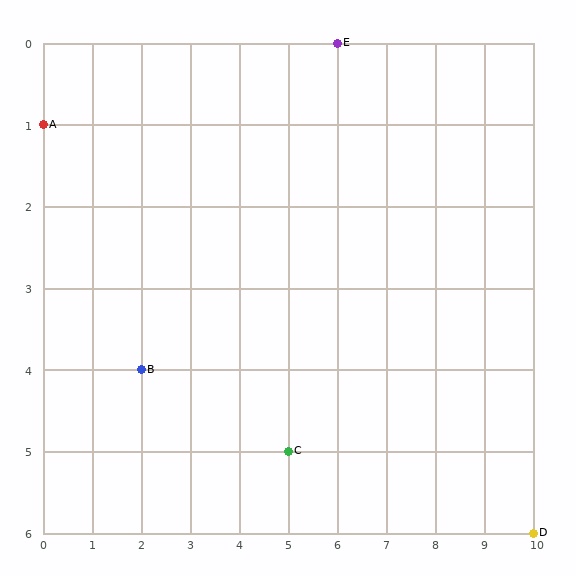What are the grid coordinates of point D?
Point D is at grid coordinates (10, 6).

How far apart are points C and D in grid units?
Points C and D are 5 columns and 1 row apart (about 5.1 grid units diagonally).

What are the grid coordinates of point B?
Point B is at grid coordinates (2, 4).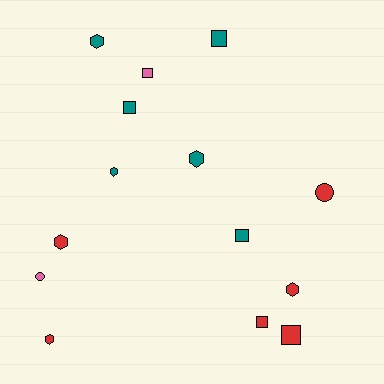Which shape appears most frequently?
Hexagon, with 6 objects.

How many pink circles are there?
There is 1 pink circle.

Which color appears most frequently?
Red, with 6 objects.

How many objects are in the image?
There are 14 objects.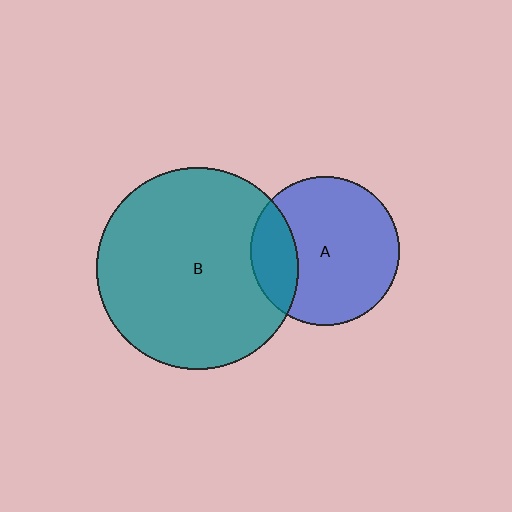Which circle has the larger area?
Circle B (teal).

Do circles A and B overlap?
Yes.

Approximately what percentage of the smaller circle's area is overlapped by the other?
Approximately 20%.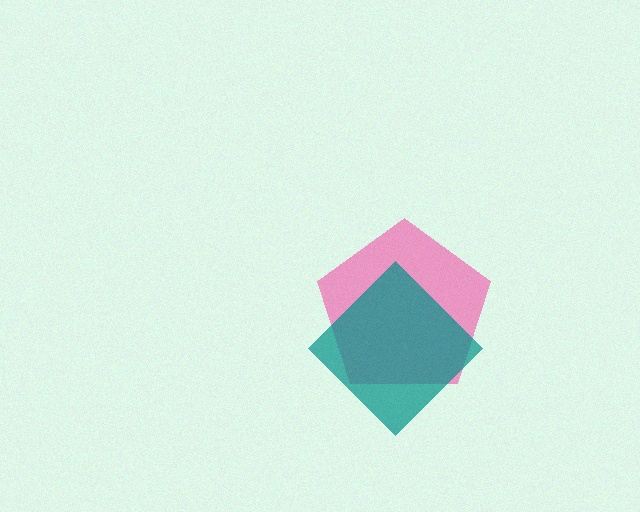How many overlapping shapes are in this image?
There are 2 overlapping shapes in the image.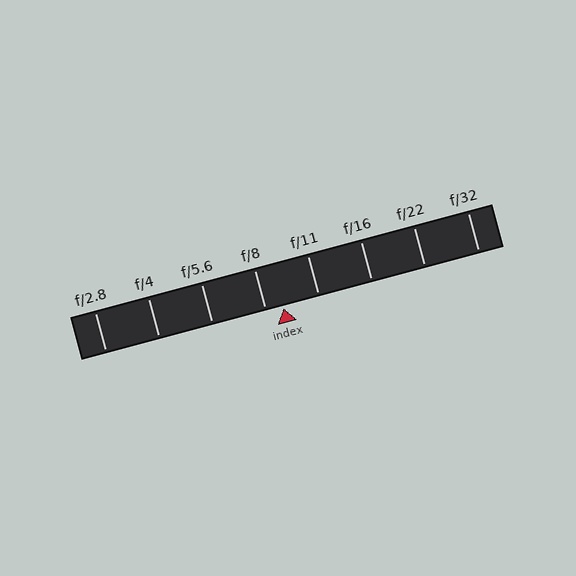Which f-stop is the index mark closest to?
The index mark is closest to f/8.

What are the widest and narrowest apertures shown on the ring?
The widest aperture shown is f/2.8 and the narrowest is f/32.